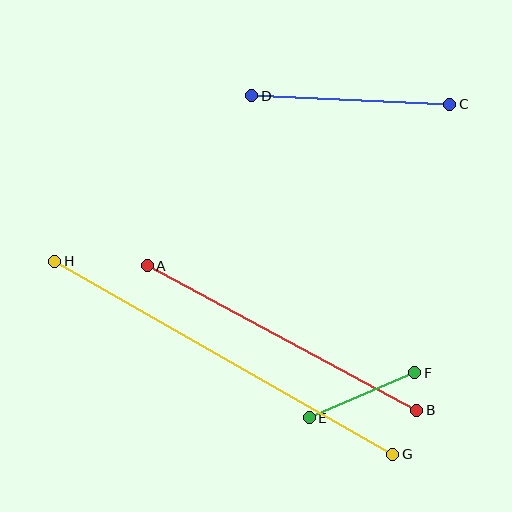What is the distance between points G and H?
The distance is approximately 389 pixels.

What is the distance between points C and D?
The distance is approximately 199 pixels.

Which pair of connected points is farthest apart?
Points G and H are farthest apart.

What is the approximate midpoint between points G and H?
The midpoint is at approximately (224, 358) pixels.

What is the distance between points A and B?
The distance is approximately 306 pixels.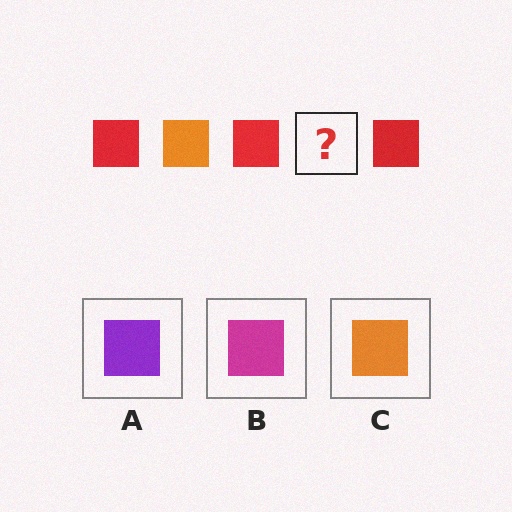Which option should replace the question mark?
Option C.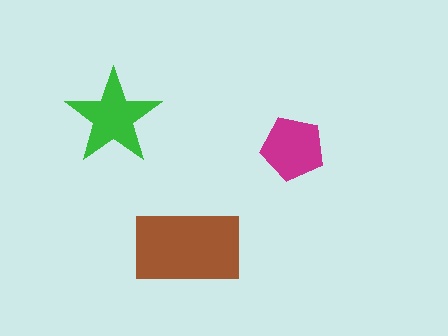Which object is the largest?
The brown rectangle.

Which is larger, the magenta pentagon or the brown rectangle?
The brown rectangle.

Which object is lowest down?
The brown rectangle is bottommost.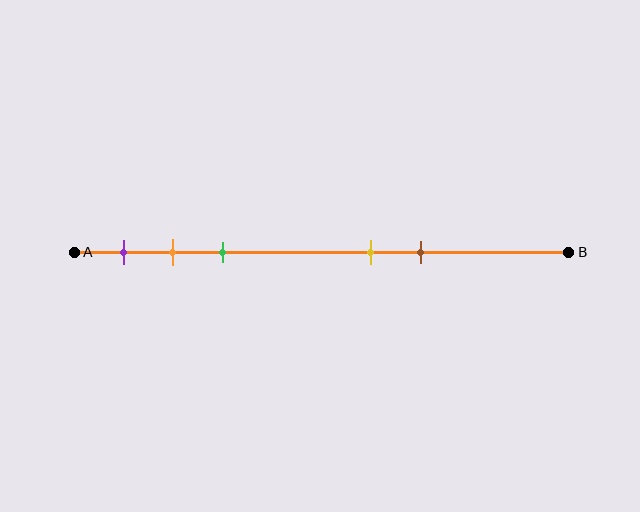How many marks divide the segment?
There are 5 marks dividing the segment.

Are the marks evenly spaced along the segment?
No, the marks are not evenly spaced.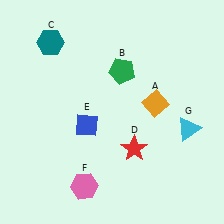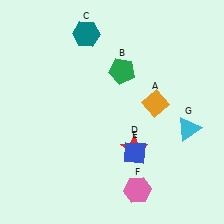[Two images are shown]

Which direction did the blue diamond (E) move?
The blue diamond (E) moved right.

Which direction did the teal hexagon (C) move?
The teal hexagon (C) moved right.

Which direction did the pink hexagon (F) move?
The pink hexagon (F) moved right.